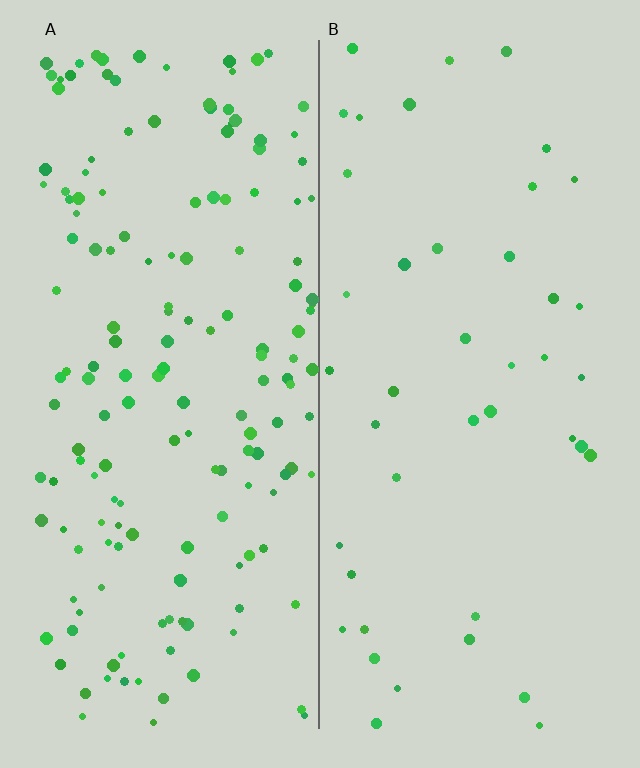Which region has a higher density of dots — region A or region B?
A (the left).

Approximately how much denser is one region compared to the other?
Approximately 3.8× — region A over region B.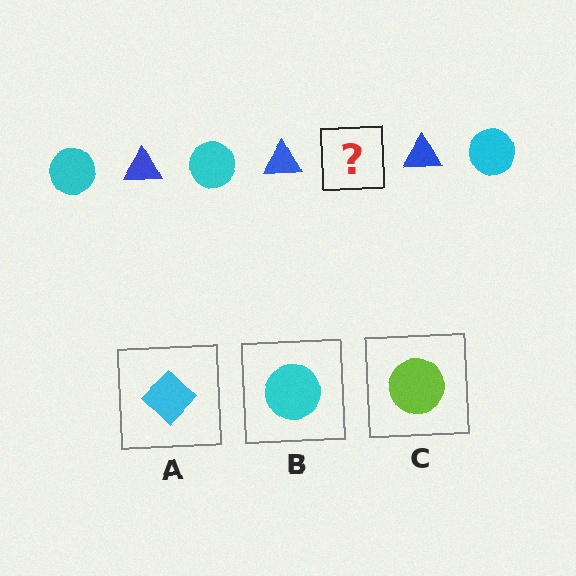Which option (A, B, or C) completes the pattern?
B.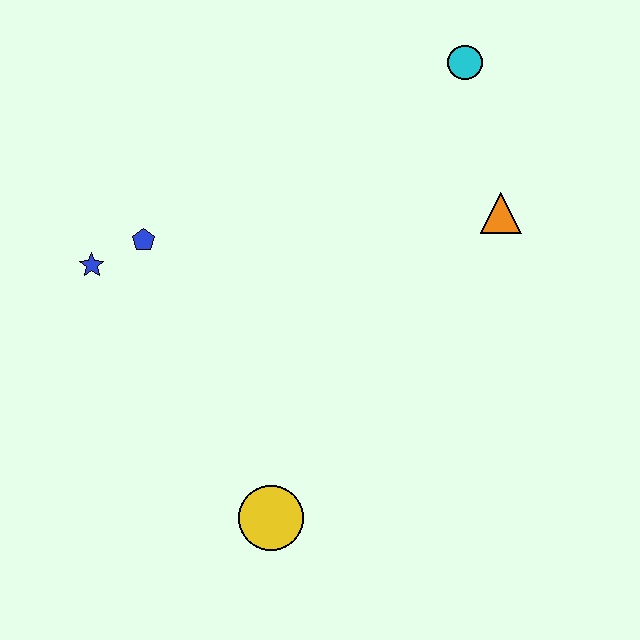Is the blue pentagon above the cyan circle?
No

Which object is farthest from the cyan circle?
The yellow circle is farthest from the cyan circle.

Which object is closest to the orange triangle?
The cyan circle is closest to the orange triangle.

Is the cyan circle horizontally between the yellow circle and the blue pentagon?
No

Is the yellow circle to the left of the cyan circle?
Yes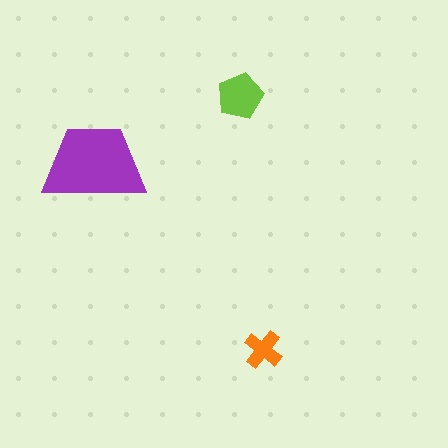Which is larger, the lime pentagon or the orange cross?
The lime pentagon.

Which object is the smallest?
The orange cross.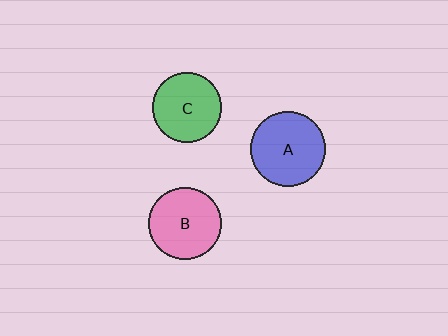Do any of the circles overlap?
No, none of the circles overlap.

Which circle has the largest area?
Circle A (blue).